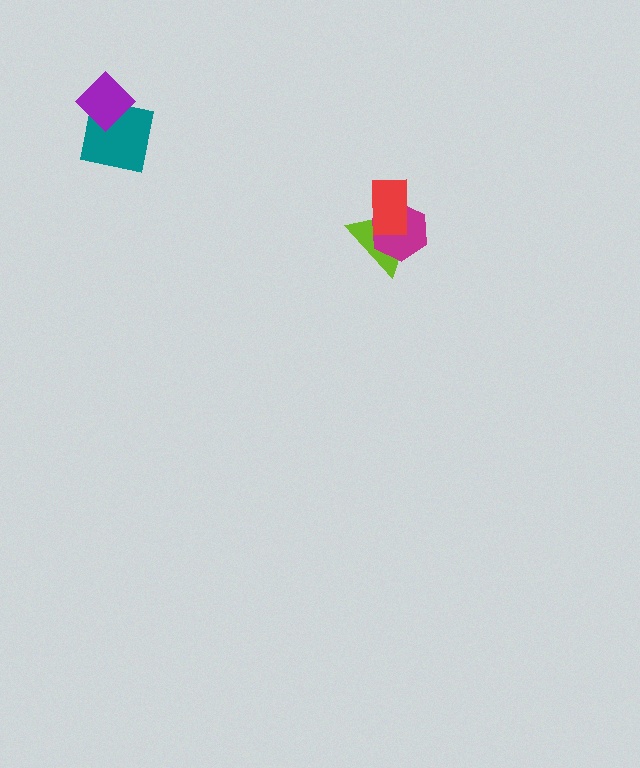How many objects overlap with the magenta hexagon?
2 objects overlap with the magenta hexagon.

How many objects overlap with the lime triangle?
2 objects overlap with the lime triangle.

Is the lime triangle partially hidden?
Yes, it is partially covered by another shape.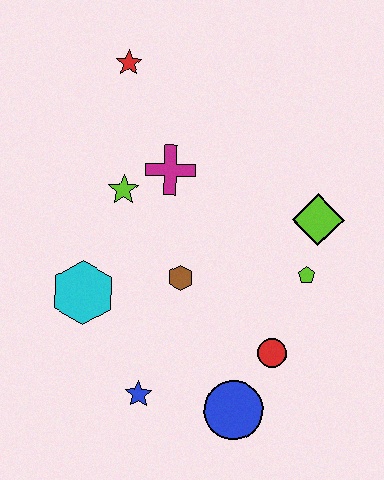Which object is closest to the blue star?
The blue circle is closest to the blue star.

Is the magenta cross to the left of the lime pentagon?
Yes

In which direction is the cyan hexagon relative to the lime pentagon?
The cyan hexagon is to the left of the lime pentagon.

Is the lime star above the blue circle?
Yes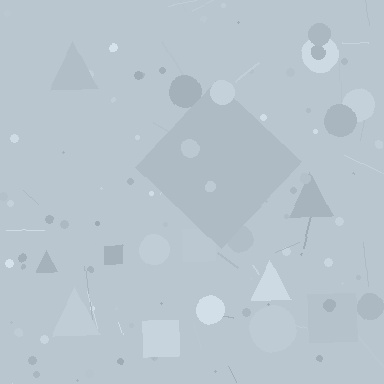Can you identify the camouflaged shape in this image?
The camouflaged shape is a diamond.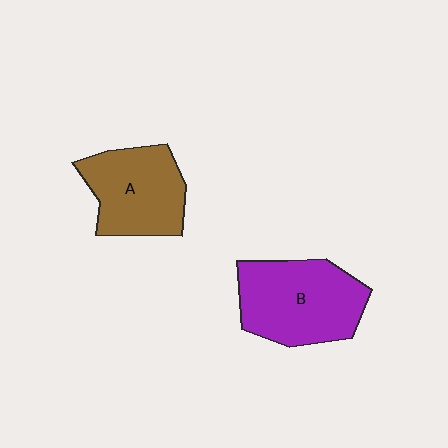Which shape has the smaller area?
Shape A (brown).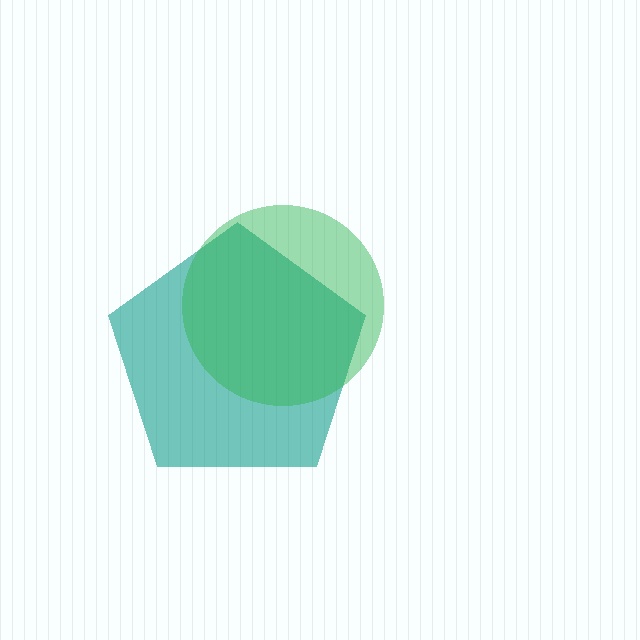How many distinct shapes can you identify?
There are 2 distinct shapes: a teal pentagon, a green circle.